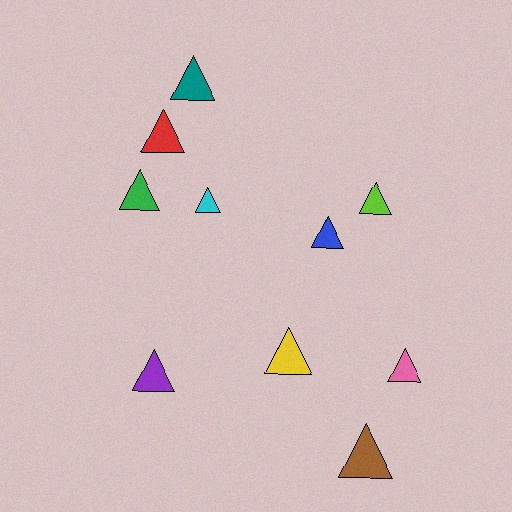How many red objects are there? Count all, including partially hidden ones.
There is 1 red object.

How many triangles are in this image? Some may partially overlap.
There are 10 triangles.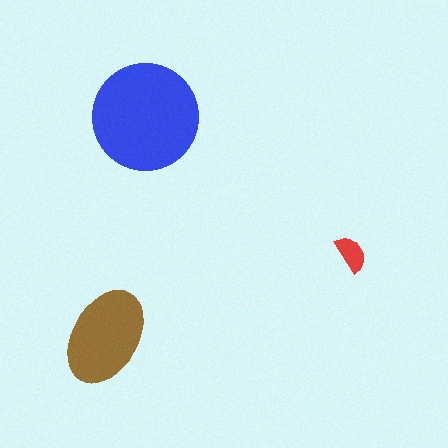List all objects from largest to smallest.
The blue circle, the brown ellipse, the red semicircle.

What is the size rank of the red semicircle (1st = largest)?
3rd.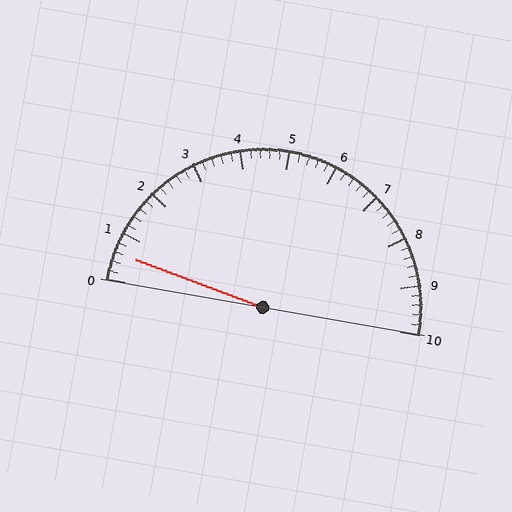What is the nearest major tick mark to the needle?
The nearest major tick mark is 1.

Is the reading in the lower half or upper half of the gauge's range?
The reading is in the lower half of the range (0 to 10).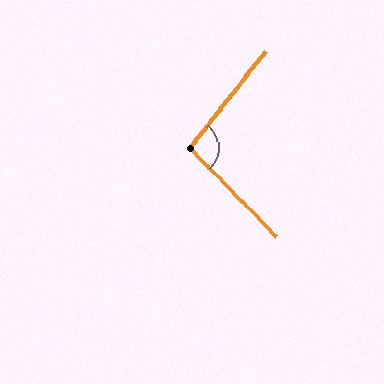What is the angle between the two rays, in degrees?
Approximately 97 degrees.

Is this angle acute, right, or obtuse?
It is obtuse.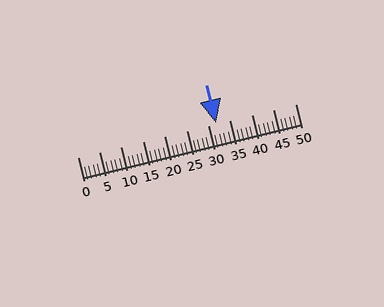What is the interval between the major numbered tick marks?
The major tick marks are spaced 5 units apart.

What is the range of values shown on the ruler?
The ruler shows values from 0 to 50.